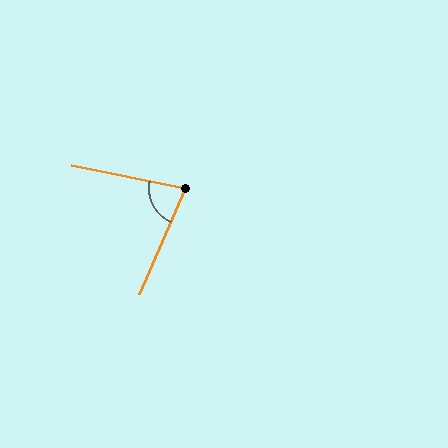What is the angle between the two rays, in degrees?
Approximately 78 degrees.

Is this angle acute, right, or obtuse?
It is acute.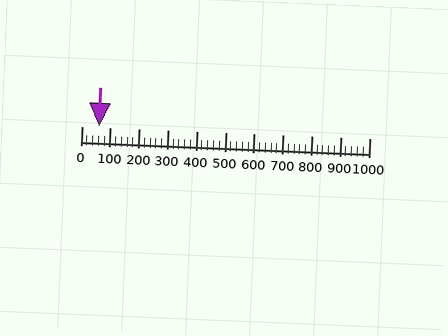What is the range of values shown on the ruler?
The ruler shows values from 0 to 1000.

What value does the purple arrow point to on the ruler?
The purple arrow points to approximately 60.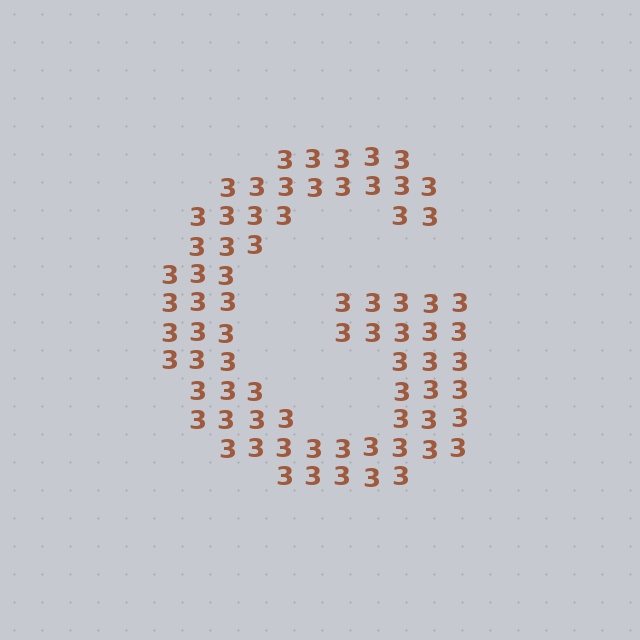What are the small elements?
The small elements are digit 3's.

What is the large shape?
The large shape is the letter G.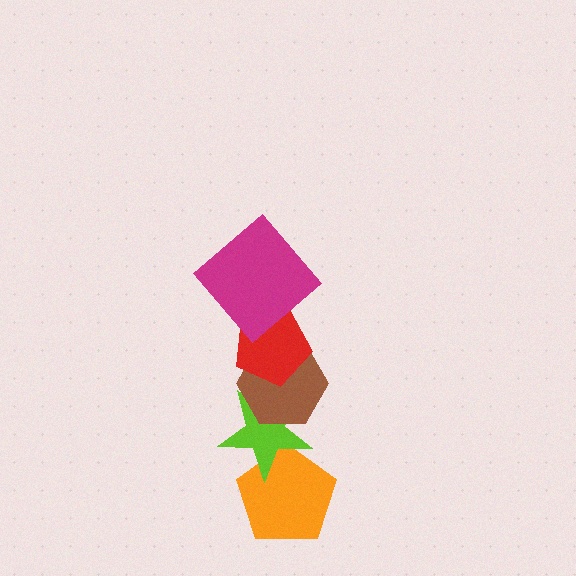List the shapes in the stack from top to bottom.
From top to bottom: the magenta diamond, the red pentagon, the brown hexagon, the lime star, the orange pentagon.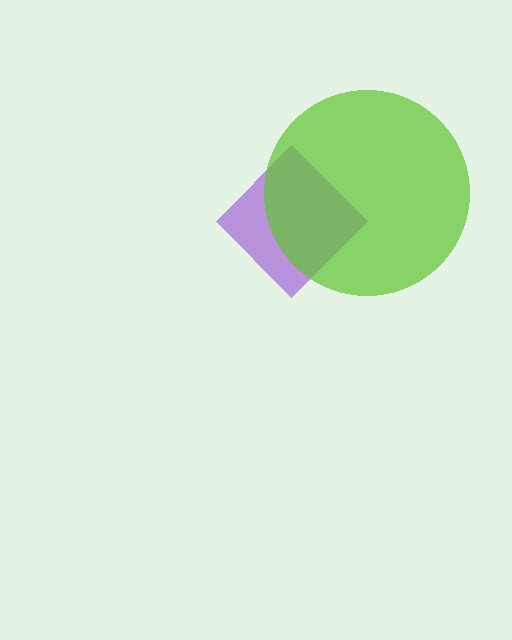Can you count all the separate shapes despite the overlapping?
Yes, there are 2 separate shapes.